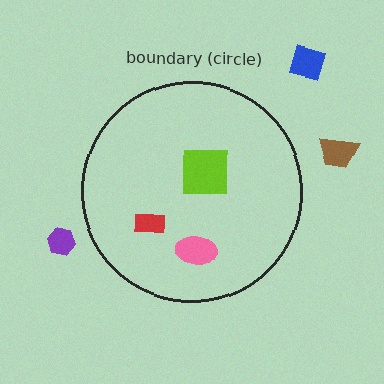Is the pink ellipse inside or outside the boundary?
Inside.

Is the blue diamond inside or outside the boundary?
Outside.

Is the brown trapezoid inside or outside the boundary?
Outside.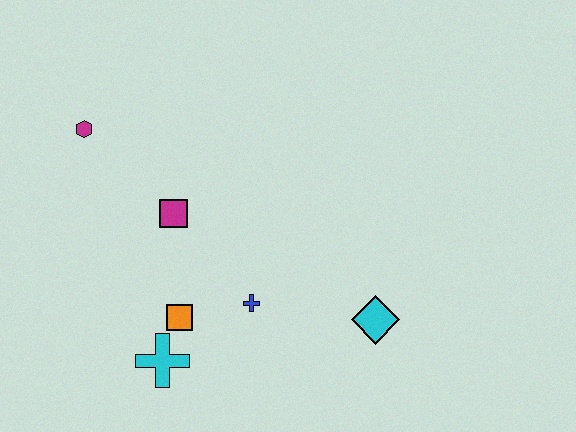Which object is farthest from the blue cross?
The magenta hexagon is farthest from the blue cross.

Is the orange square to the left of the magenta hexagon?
No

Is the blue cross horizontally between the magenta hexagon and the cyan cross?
No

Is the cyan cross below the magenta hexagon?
Yes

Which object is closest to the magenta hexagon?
The magenta square is closest to the magenta hexagon.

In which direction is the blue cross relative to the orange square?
The blue cross is to the right of the orange square.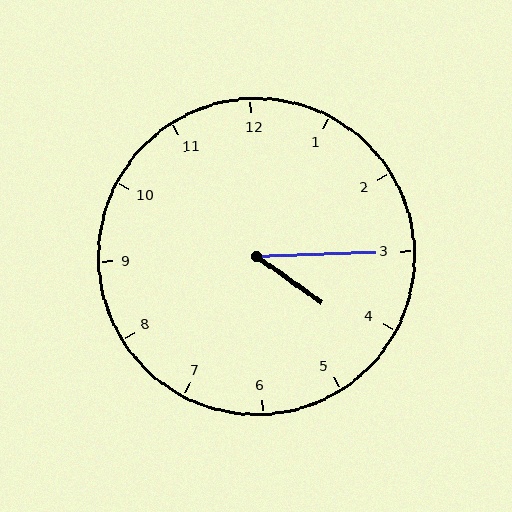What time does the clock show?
4:15.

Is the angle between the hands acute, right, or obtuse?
It is acute.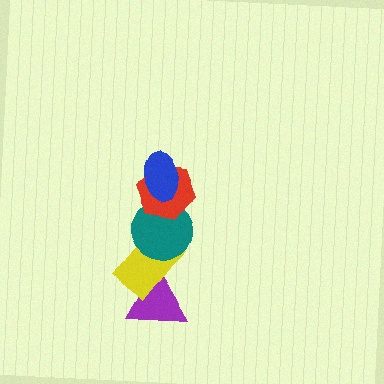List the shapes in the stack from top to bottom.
From top to bottom: the blue ellipse, the red hexagon, the teal circle, the yellow rectangle, the purple triangle.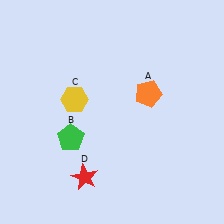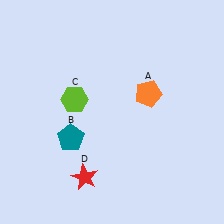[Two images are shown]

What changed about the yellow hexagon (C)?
In Image 1, C is yellow. In Image 2, it changed to lime.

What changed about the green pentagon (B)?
In Image 1, B is green. In Image 2, it changed to teal.